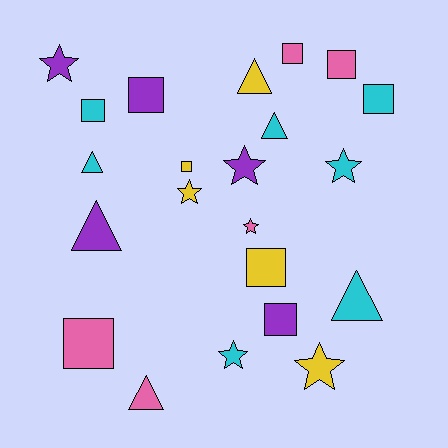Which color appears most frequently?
Cyan, with 7 objects.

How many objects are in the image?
There are 22 objects.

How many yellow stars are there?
There are 2 yellow stars.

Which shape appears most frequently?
Square, with 9 objects.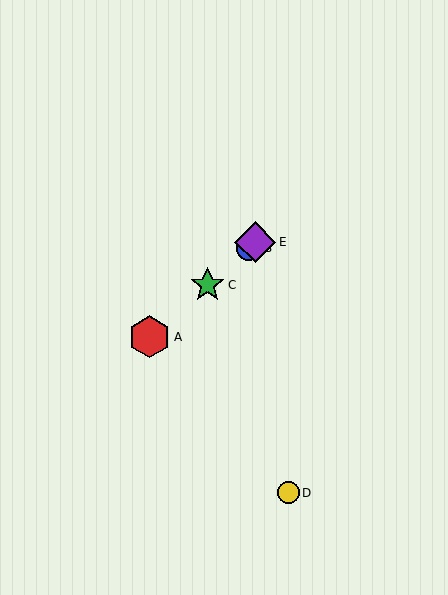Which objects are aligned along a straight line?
Objects A, B, C, E are aligned along a straight line.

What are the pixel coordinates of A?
Object A is at (150, 337).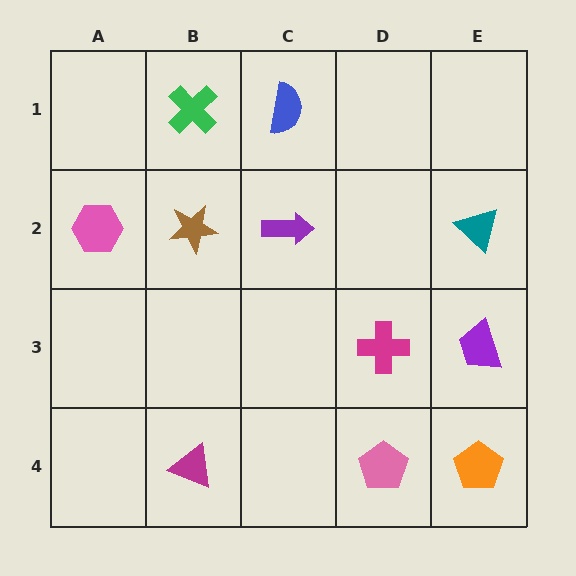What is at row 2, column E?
A teal triangle.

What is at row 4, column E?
An orange pentagon.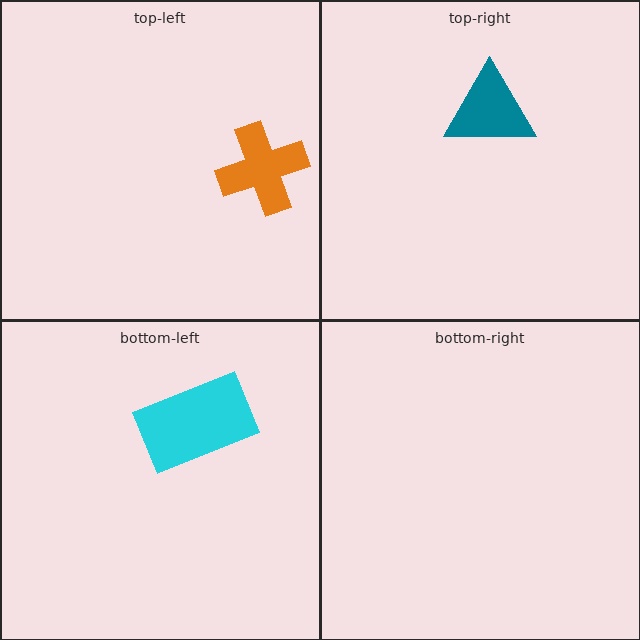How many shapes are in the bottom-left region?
1.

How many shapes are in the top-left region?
1.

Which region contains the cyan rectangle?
The bottom-left region.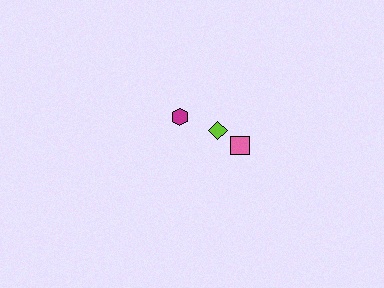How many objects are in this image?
There are 3 objects.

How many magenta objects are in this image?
There is 1 magenta object.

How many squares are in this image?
There is 1 square.